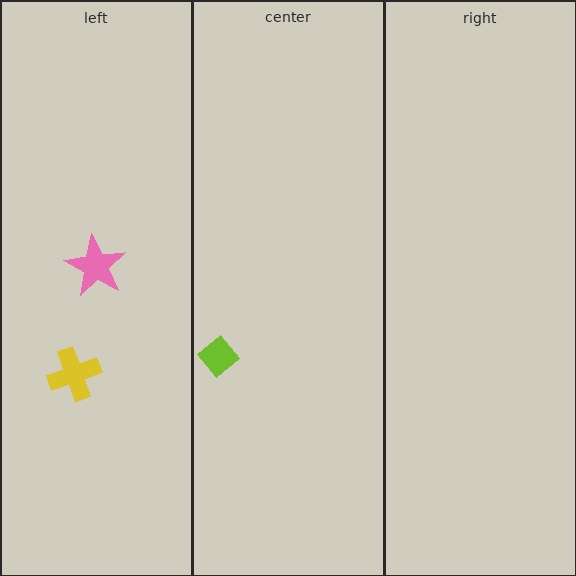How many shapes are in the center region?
1.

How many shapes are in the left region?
2.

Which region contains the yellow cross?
The left region.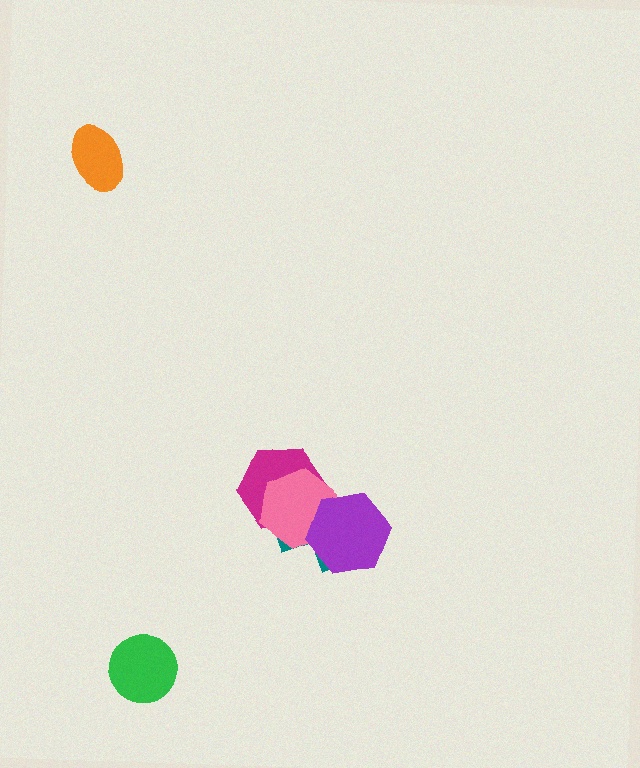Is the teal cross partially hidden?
Yes, it is partially covered by another shape.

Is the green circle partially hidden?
No, no other shape covers it.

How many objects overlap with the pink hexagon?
3 objects overlap with the pink hexagon.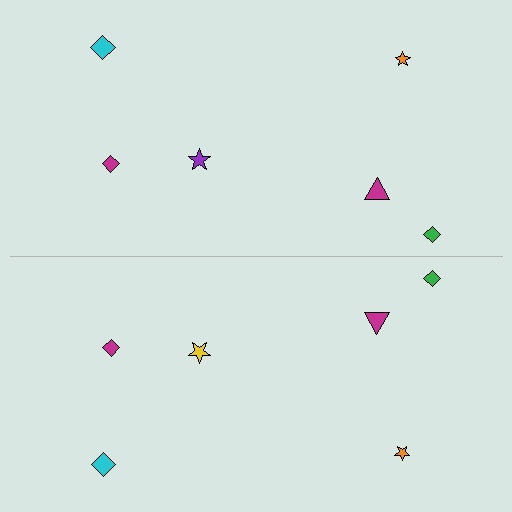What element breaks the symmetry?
The yellow star on the bottom side breaks the symmetry — its mirror counterpart is purple.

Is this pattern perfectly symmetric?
No, the pattern is not perfectly symmetric. The yellow star on the bottom side breaks the symmetry — its mirror counterpart is purple.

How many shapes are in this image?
There are 12 shapes in this image.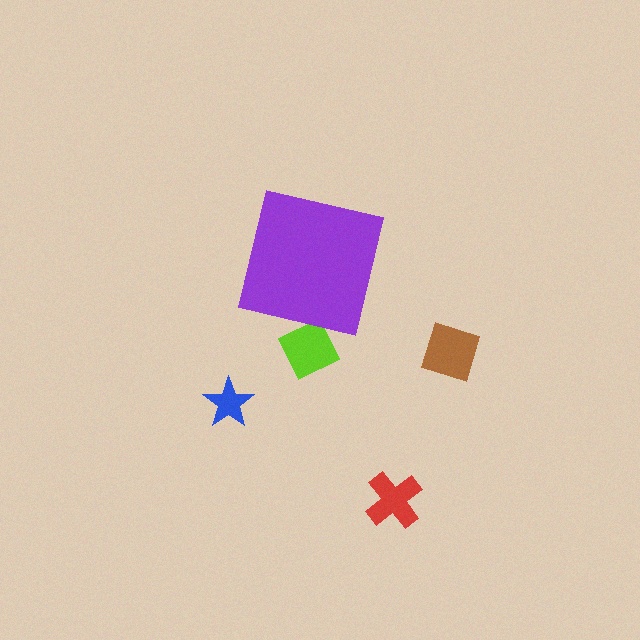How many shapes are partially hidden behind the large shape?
1 shape is partially hidden.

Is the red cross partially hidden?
No, the red cross is fully visible.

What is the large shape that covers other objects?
A purple square.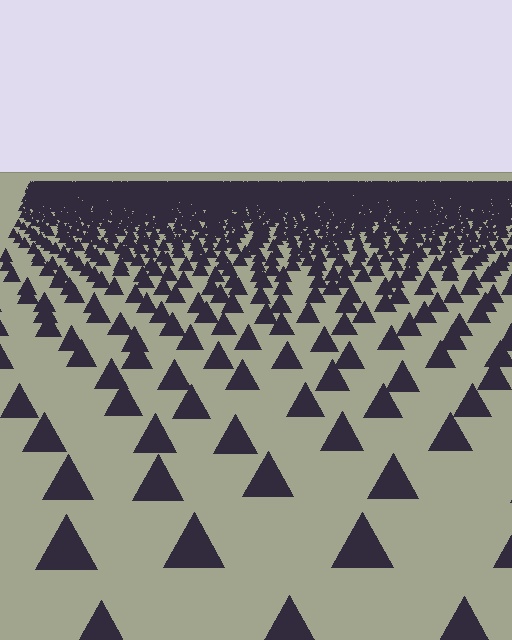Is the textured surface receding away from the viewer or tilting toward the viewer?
The surface is receding away from the viewer. Texture elements get smaller and denser toward the top.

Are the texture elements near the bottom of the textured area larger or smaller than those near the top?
Larger. Near the bottom, elements are closer to the viewer and appear at a bigger on-screen size.